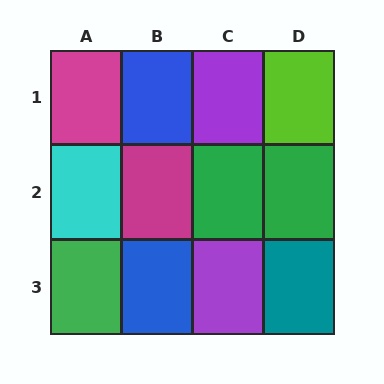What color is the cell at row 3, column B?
Blue.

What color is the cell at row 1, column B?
Blue.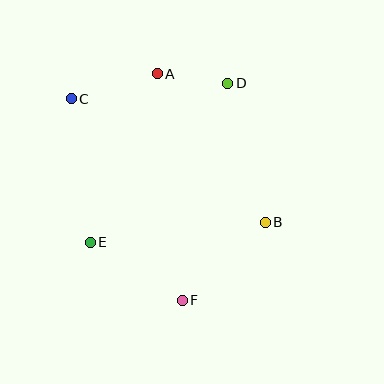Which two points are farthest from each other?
Points C and F are farthest from each other.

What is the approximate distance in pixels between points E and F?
The distance between E and F is approximately 109 pixels.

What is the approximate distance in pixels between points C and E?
The distance between C and E is approximately 145 pixels.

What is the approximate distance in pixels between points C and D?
The distance between C and D is approximately 157 pixels.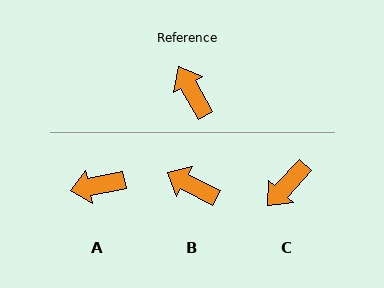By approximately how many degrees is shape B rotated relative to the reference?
Approximately 34 degrees counter-clockwise.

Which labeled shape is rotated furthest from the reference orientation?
C, about 108 degrees away.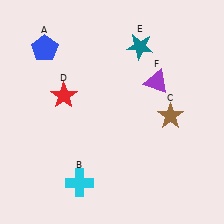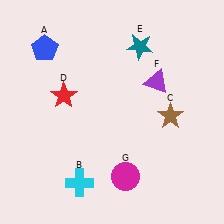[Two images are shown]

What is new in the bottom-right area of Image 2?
A magenta circle (G) was added in the bottom-right area of Image 2.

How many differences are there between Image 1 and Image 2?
There is 1 difference between the two images.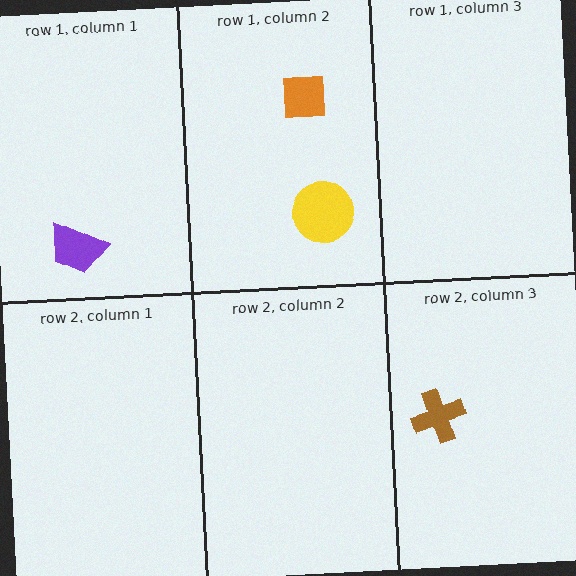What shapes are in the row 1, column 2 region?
The yellow circle, the orange square.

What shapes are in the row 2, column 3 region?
The brown cross.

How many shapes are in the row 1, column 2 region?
2.